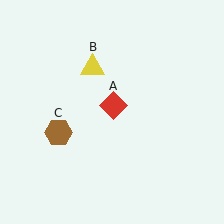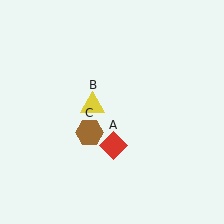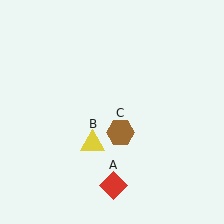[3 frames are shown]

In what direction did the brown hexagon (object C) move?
The brown hexagon (object C) moved right.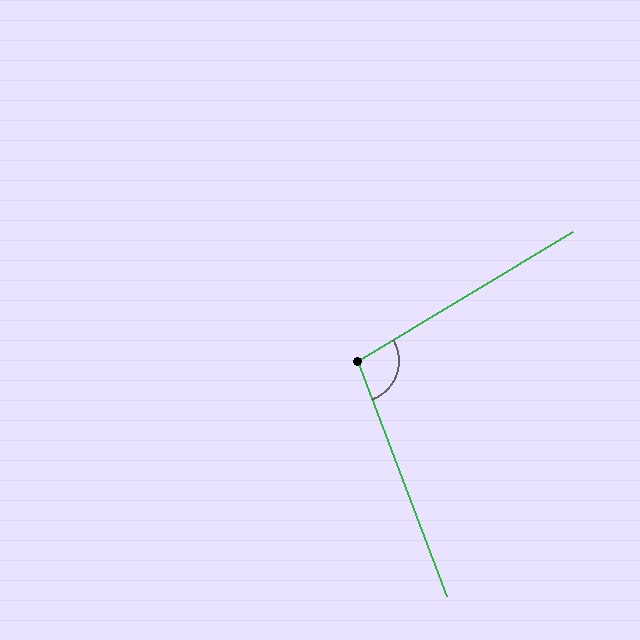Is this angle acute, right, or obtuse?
It is obtuse.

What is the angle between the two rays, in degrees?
Approximately 100 degrees.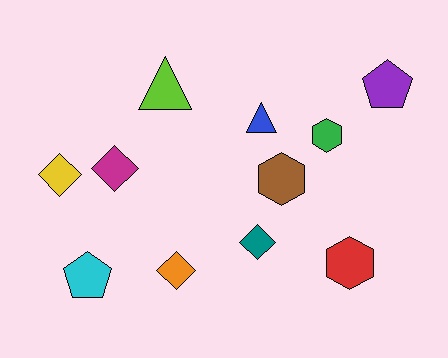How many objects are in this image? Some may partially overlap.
There are 11 objects.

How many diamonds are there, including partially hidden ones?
There are 4 diamonds.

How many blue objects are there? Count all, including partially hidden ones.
There is 1 blue object.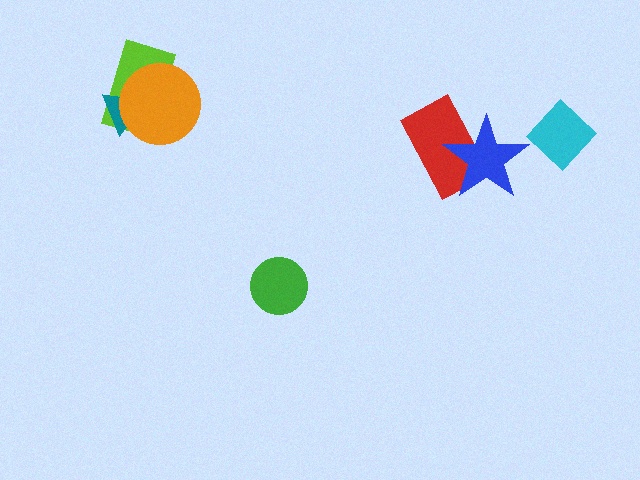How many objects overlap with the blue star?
1 object overlaps with the blue star.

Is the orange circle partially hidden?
No, no other shape covers it.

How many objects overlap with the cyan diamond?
0 objects overlap with the cyan diamond.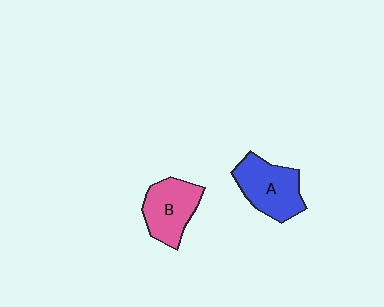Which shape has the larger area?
Shape A (blue).